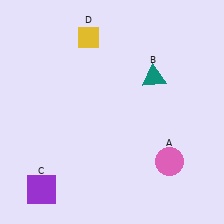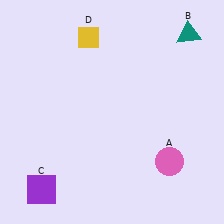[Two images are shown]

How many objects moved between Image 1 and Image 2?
1 object moved between the two images.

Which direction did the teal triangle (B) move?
The teal triangle (B) moved up.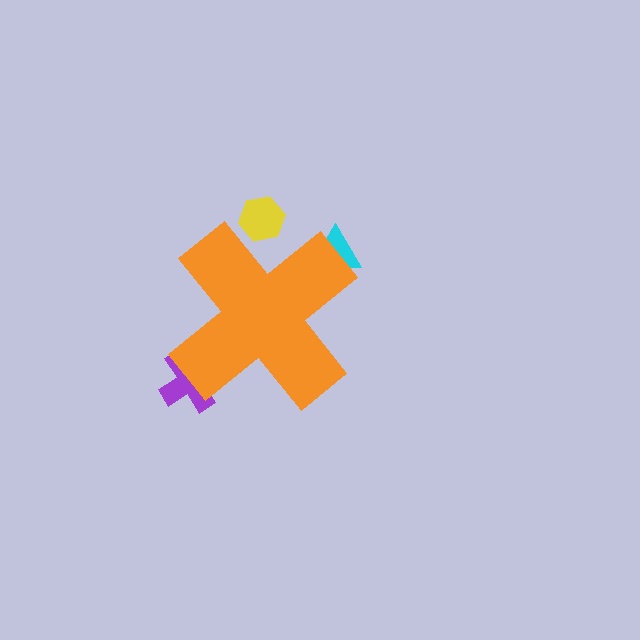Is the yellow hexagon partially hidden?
Yes, the yellow hexagon is partially hidden behind the orange cross.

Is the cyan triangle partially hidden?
Yes, the cyan triangle is partially hidden behind the orange cross.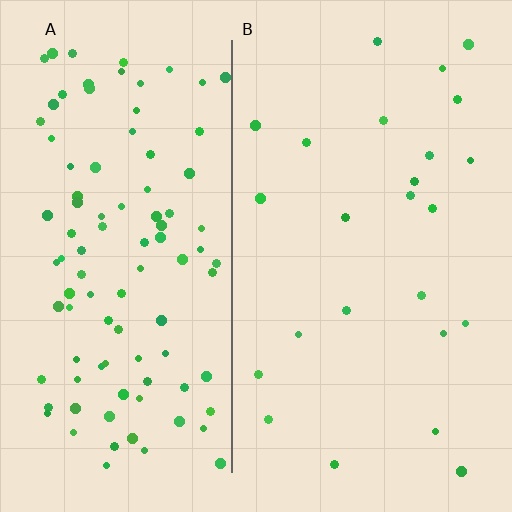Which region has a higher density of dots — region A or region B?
A (the left).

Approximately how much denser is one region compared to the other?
Approximately 4.1× — region A over region B.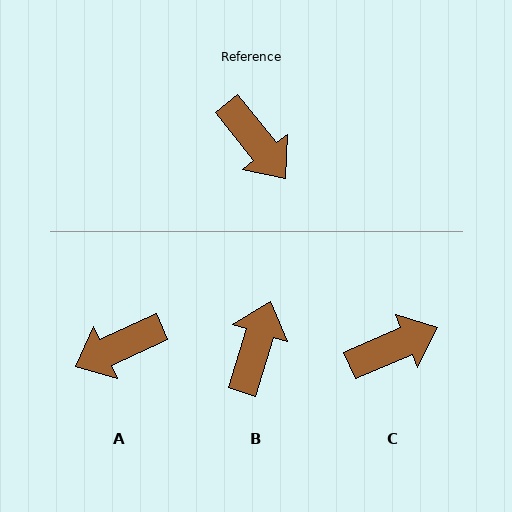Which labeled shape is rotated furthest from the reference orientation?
B, about 124 degrees away.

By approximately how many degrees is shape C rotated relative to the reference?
Approximately 75 degrees counter-clockwise.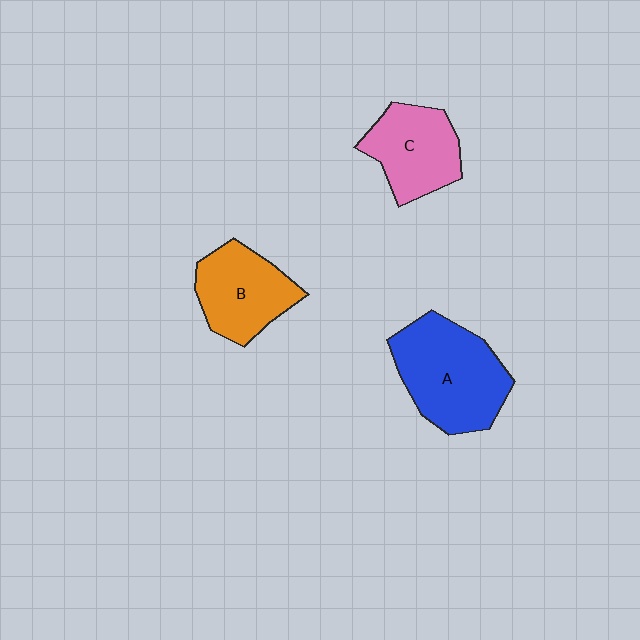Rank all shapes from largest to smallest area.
From largest to smallest: A (blue), B (orange), C (pink).